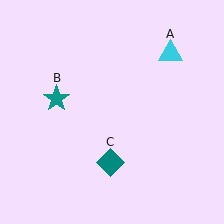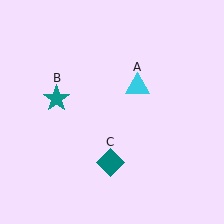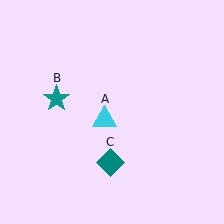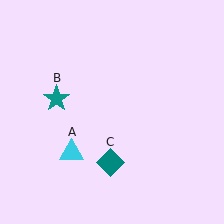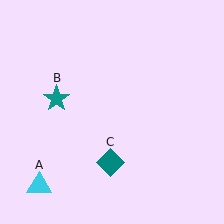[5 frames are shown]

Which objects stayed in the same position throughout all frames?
Teal star (object B) and teal diamond (object C) remained stationary.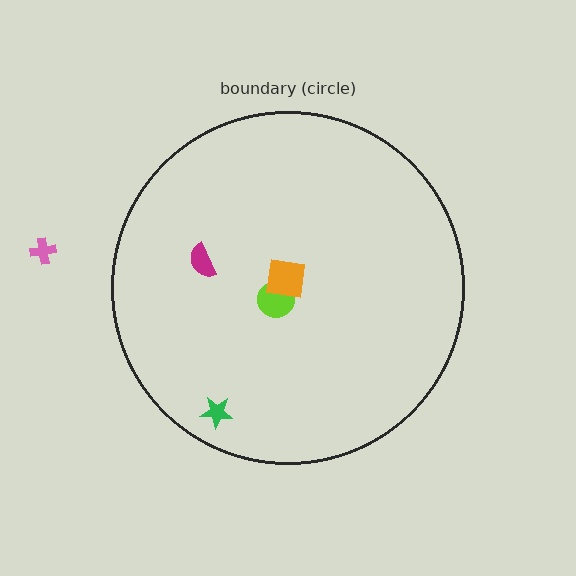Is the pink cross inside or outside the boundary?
Outside.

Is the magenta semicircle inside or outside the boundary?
Inside.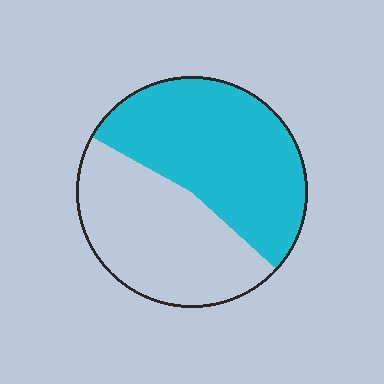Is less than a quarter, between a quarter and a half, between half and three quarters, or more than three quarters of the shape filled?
Between half and three quarters.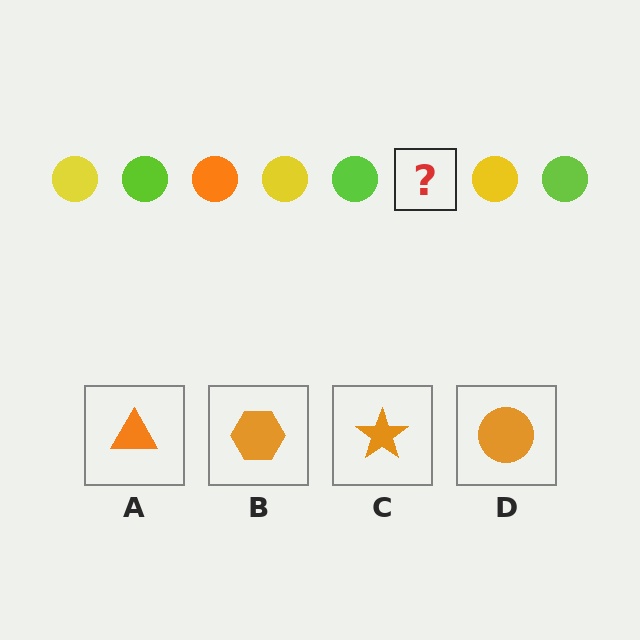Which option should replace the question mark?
Option D.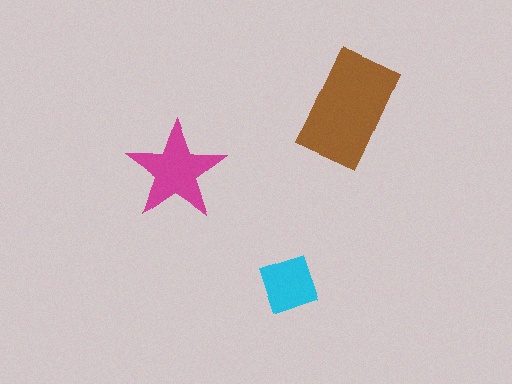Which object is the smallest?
The cyan square.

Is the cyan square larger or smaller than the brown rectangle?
Smaller.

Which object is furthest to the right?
The brown rectangle is rightmost.